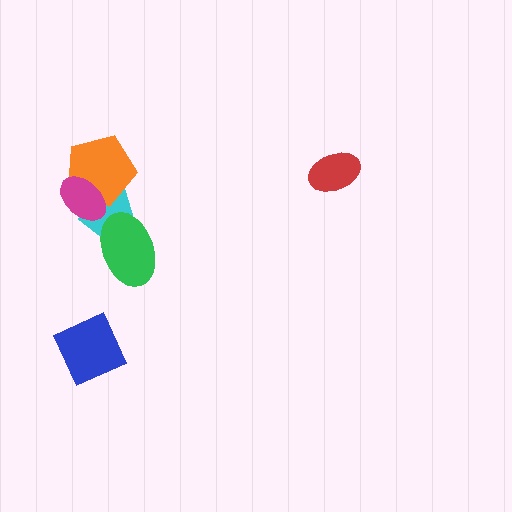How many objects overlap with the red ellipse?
0 objects overlap with the red ellipse.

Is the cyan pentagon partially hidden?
Yes, it is partially covered by another shape.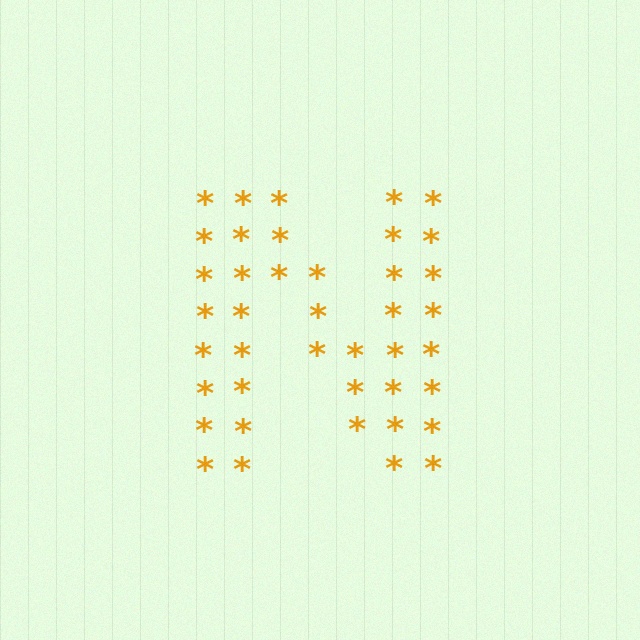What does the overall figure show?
The overall figure shows the letter N.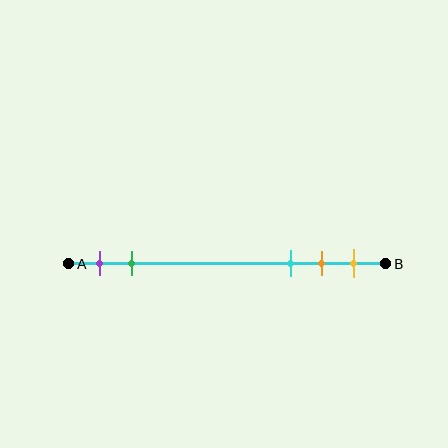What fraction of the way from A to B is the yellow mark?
The yellow mark is approximately 90% (0.9) of the way from A to B.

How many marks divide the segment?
There are 5 marks dividing the segment.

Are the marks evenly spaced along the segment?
No, the marks are not evenly spaced.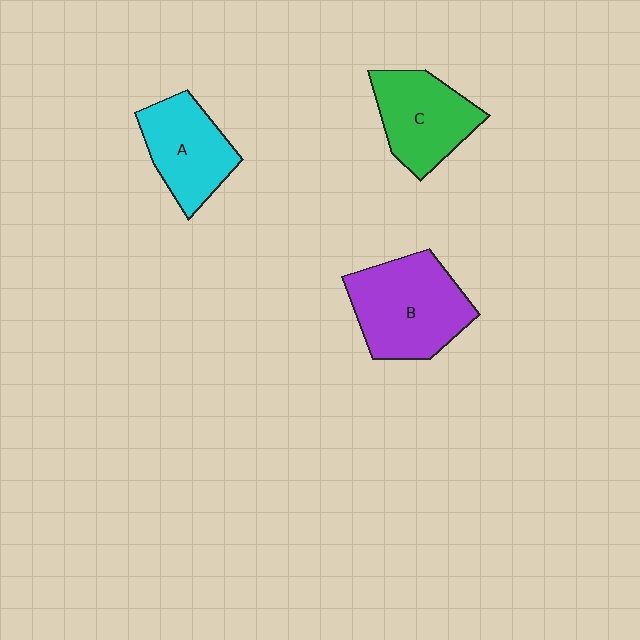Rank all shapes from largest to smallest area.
From largest to smallest: B (purple), C (green), A (cyan).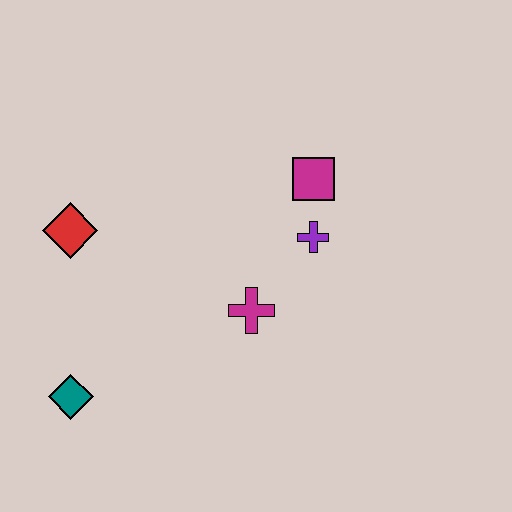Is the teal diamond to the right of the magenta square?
No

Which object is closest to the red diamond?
The teal diamond is closest to the red diamond.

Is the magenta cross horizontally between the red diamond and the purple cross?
Yes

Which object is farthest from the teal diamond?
The magenta square is farthest from the teal diamond.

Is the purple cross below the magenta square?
Yes